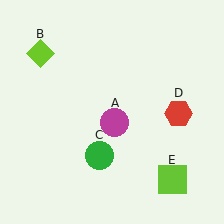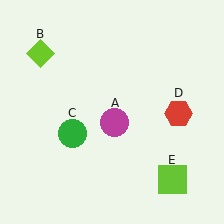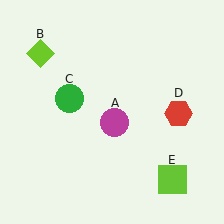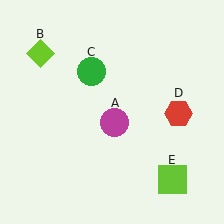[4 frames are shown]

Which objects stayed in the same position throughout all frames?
Magenta circle (object A) and lime diamond (object B) and red hexagon (object D) and lime square (object E) remained stationary.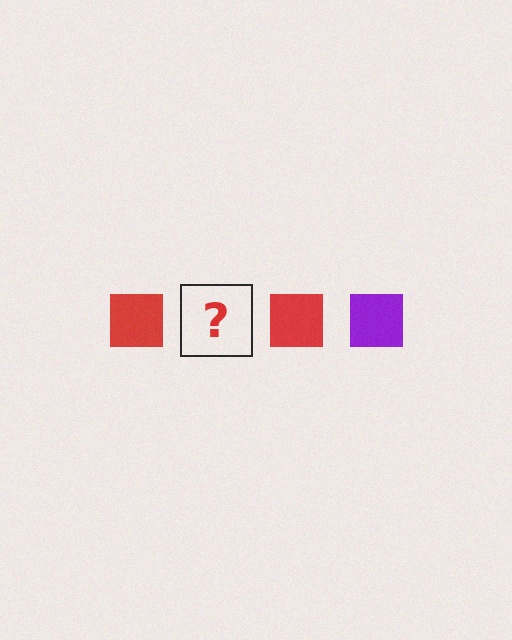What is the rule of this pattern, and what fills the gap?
The rule is that the pattern cycles through red, purple squares. The gap should be filled with a purple square.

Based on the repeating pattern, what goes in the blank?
The blank should be a purple square.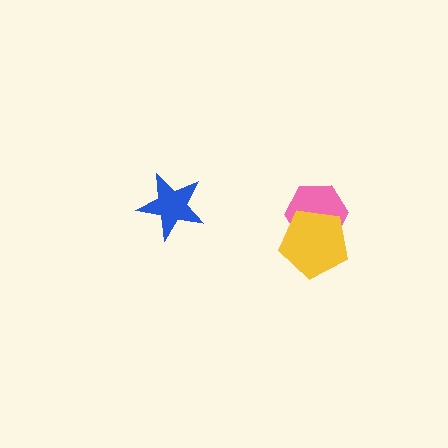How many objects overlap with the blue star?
0 objects overlap with the blue star.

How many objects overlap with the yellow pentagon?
1 object overlaps with the yellow pentagon.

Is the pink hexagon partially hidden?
Yes, it is partially covered by another shape.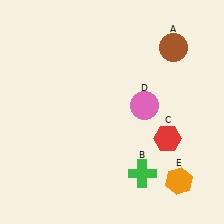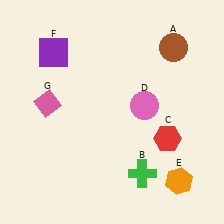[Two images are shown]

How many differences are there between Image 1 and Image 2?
There are 2 differences between the two images.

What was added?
A purple square (F), a pink diamond (G) were added in Image 2.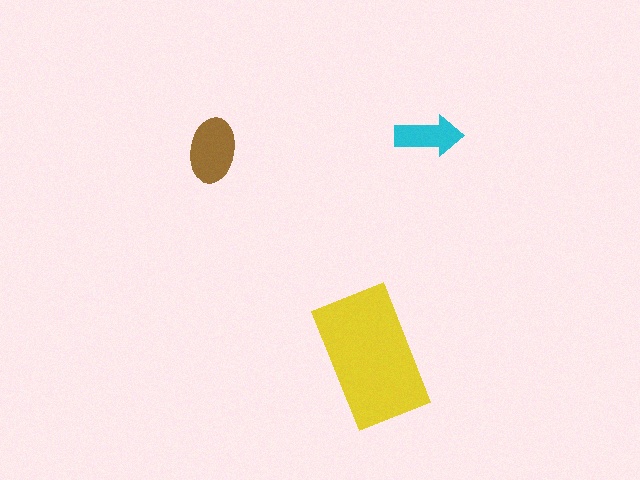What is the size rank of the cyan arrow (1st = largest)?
3rd.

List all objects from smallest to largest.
The cyan arrow, the brown ellipse, the yellow rectangle.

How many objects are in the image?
There are 3 objects in the image.